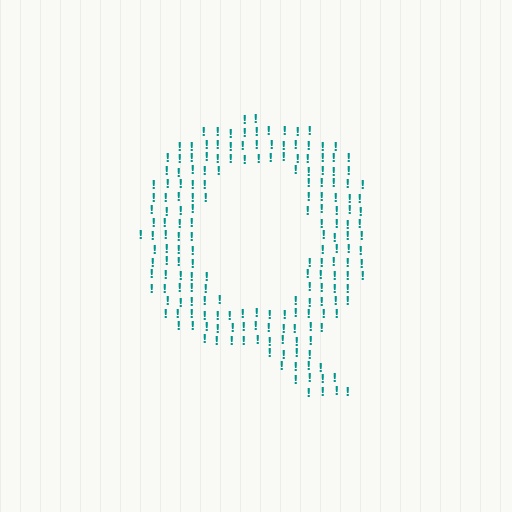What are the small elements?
The small elements are exclamation marks.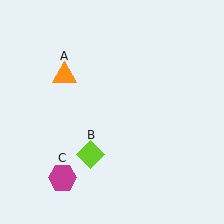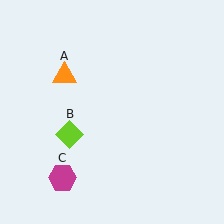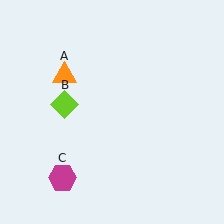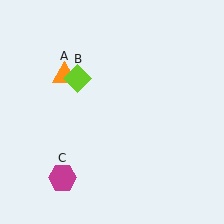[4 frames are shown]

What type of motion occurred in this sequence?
The lime diamond (object B) rotated clockwise around the center of the scene.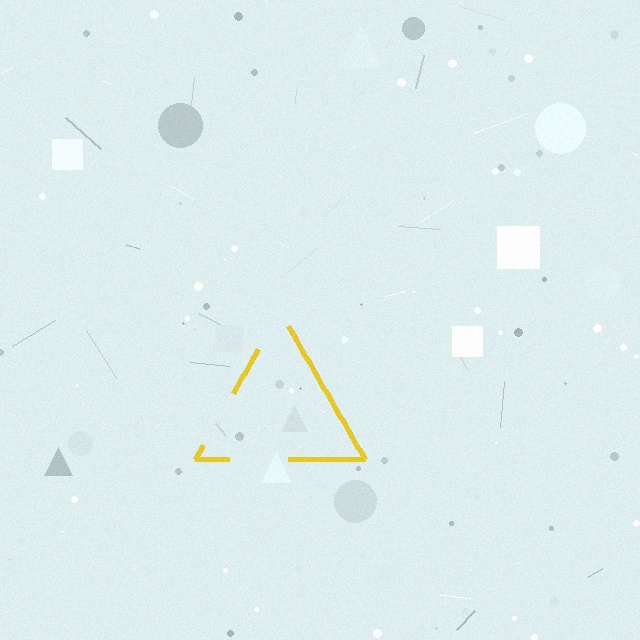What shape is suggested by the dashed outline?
The dashed outline suggests a triangle.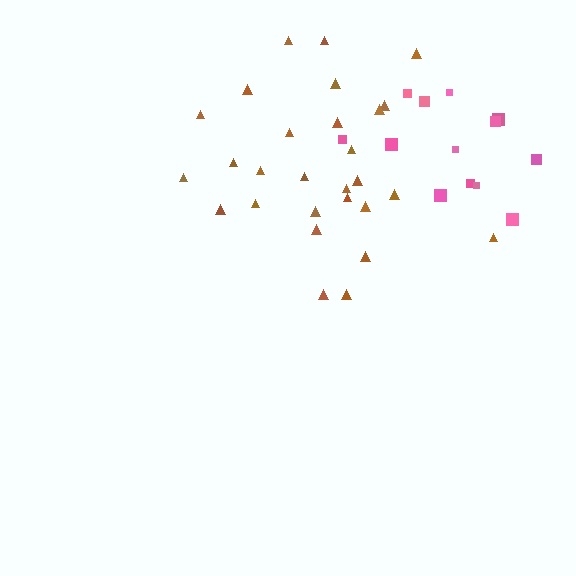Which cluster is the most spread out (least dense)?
Pink.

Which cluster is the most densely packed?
Brown.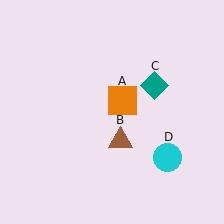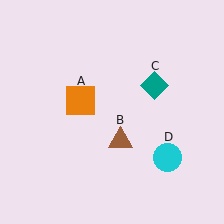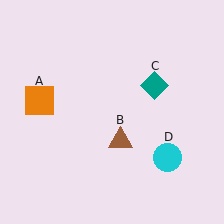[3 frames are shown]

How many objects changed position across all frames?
1 object changed position: orange square (object A).